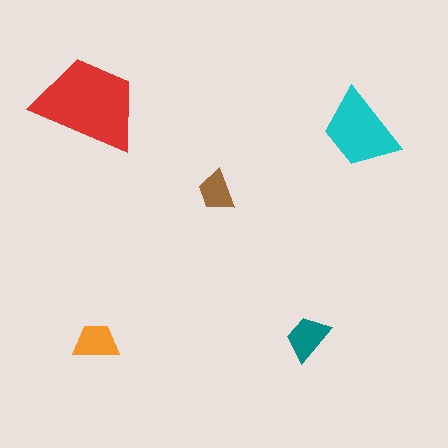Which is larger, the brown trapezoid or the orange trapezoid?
The orange one.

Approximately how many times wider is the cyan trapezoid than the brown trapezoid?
About 2 times wider.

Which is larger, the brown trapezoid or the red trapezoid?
The red one.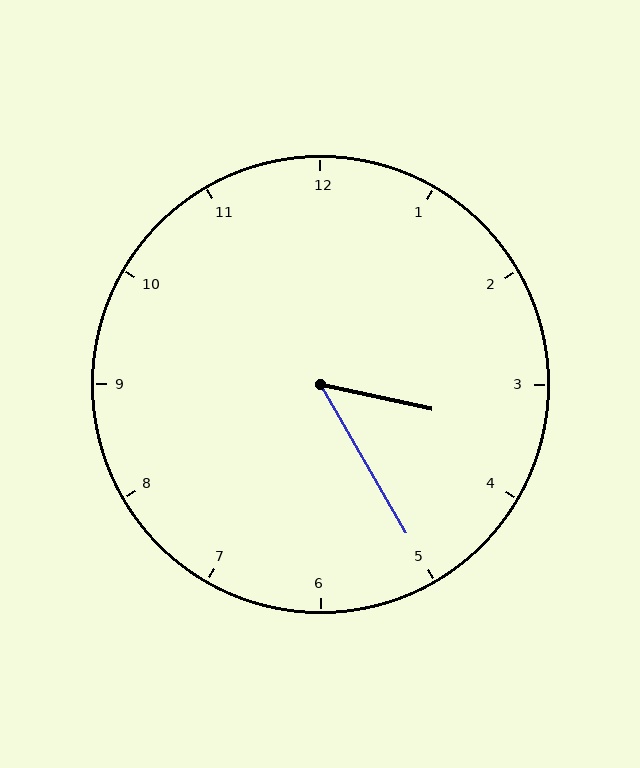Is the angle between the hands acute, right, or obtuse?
It is acute.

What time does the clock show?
3:25.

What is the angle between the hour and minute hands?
Approximately 48 degrees.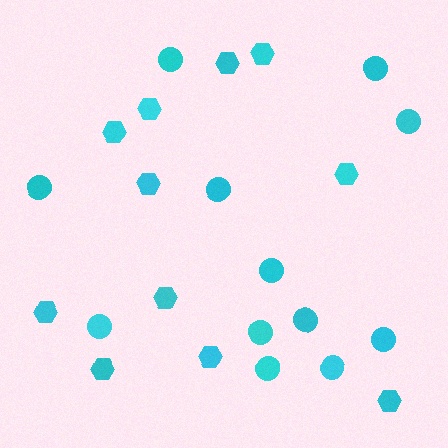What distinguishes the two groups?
There are 2 groups: one group of hexagons (11) and one group of circles (12).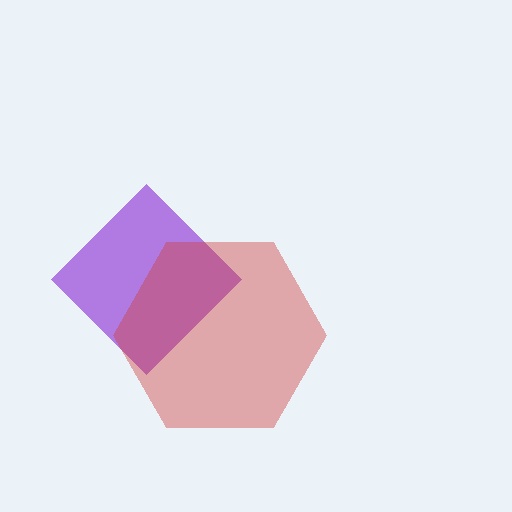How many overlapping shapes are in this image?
There are 2 overlapping shapes in the image.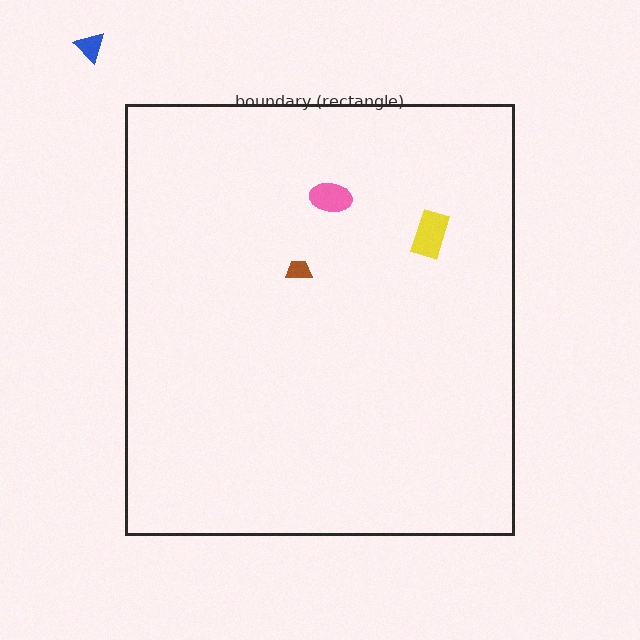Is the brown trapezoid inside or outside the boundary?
Inside.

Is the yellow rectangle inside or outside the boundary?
Inside.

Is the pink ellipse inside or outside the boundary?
Inside.